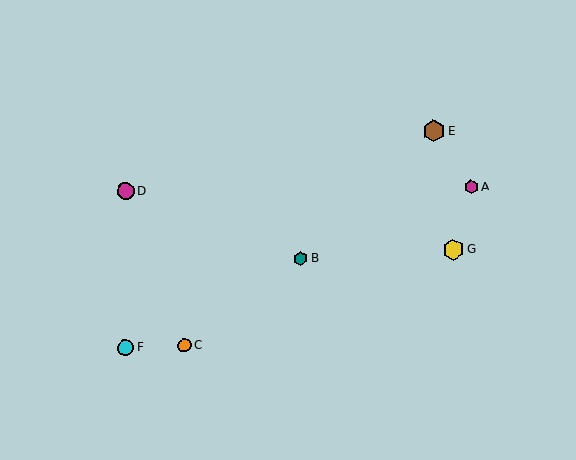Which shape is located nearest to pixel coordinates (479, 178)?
The magenta hexagon (labeled A) at (471, 187) is nearest to that location.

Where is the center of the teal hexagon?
The center of the teal hexagon is at (301, 258).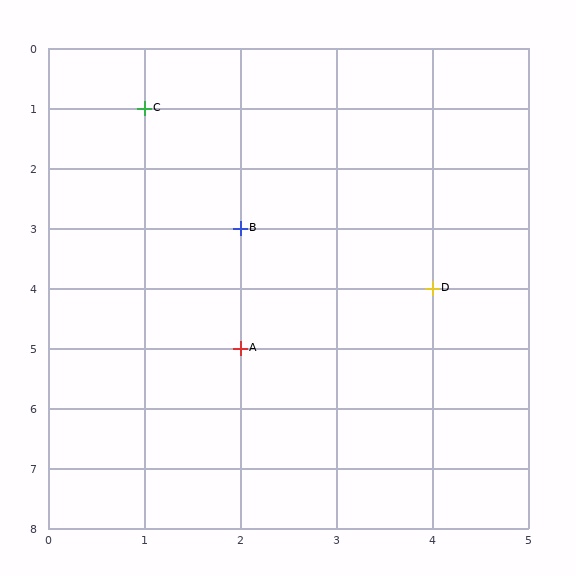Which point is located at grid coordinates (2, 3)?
Point B is at (2, 3).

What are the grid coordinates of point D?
Point D is at grid coordinates (4, 4).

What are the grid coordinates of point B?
Point B is at grid coordinates (2, 3).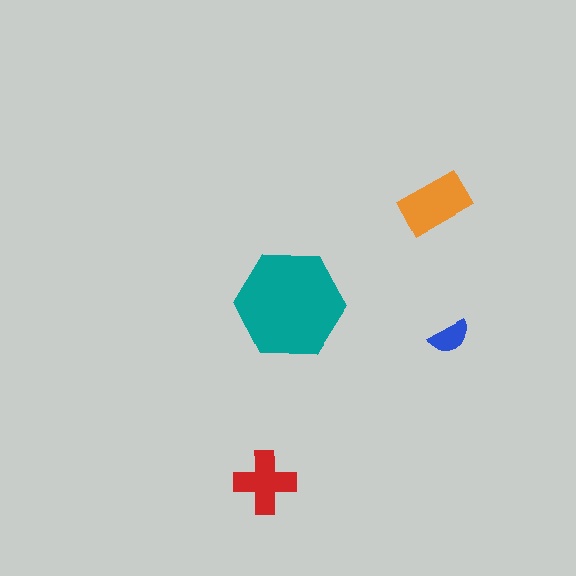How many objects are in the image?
There are 4 objects in the image.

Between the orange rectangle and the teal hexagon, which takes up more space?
The teal hexagon.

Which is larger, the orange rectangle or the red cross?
The orange rectangle.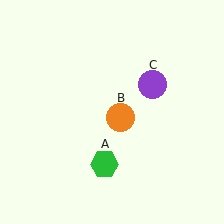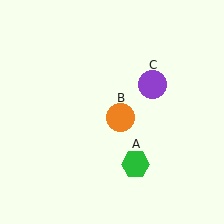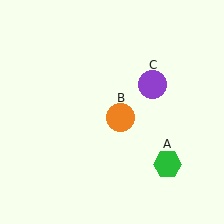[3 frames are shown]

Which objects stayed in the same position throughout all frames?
Orange circle (object B) and purple circle (object C) remained stationary.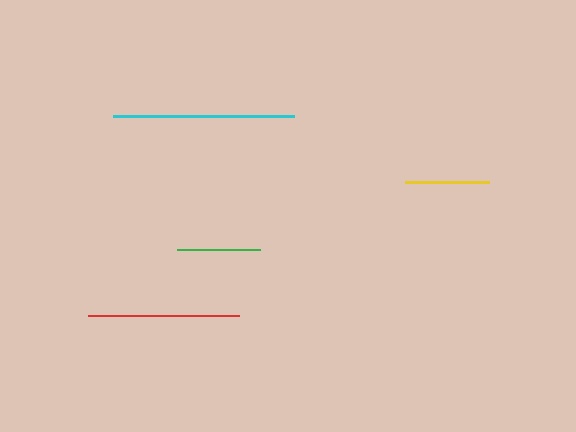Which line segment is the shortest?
The green line is the shortest at approximately 83 pixels.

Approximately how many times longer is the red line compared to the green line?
The red line is approximately 1.8 times the length of the green line.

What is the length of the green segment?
The green segment is approximately 83 pixels long.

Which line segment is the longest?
The cyan line is the longest at approximately 181 pixels.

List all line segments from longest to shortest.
From longest to shortest: cyan, red, yellow, green.